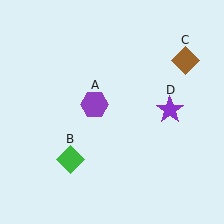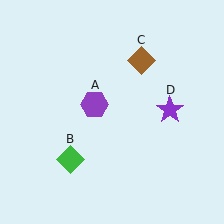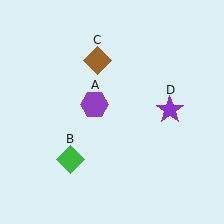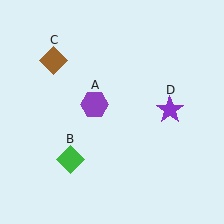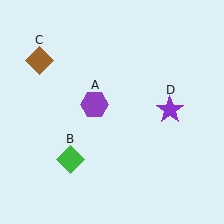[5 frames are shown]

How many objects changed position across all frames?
1 object changed position: brown diamond (object C).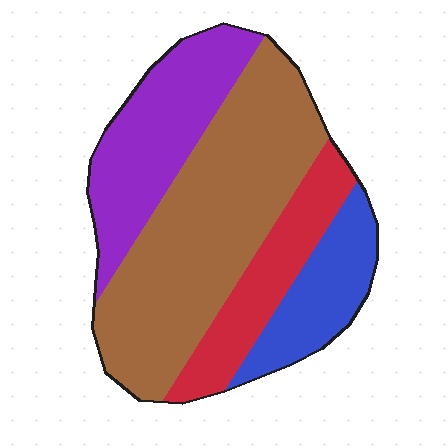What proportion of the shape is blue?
Blue takes up about one eighth (1/8) of the shape.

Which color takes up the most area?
Brown, at roughly 45%.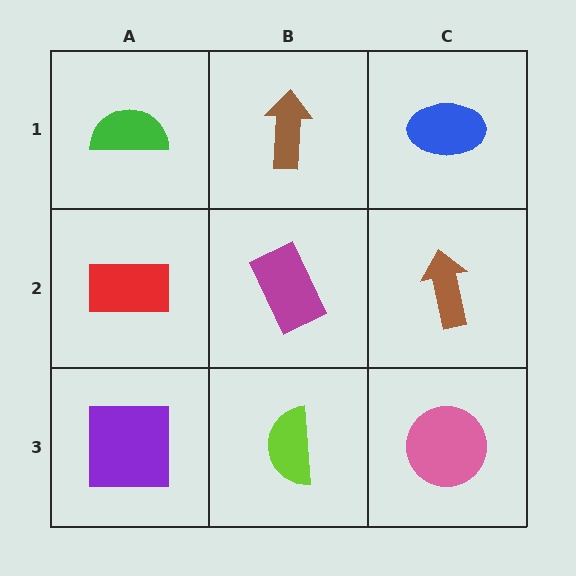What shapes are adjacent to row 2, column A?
A green semicircle (row 1, column A), a purple square (row 3, column A), a magenta rectangle (row 2, column B).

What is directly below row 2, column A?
A purple square.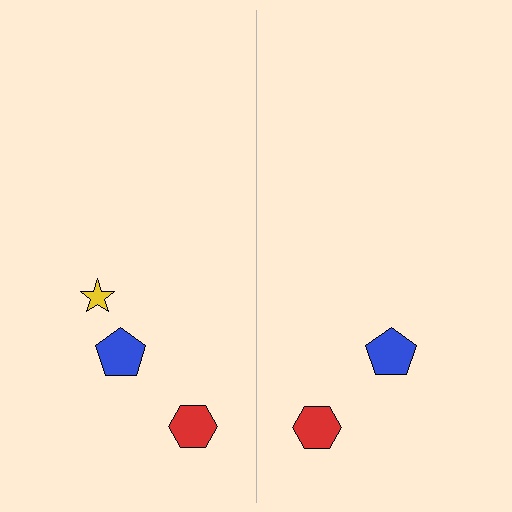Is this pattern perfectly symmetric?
No, the pattern is not perfectly symmetric. A yellow star is missing from the right side.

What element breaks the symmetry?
A yellow star is missing from the right side.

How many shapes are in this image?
There are 5 shapes in this image.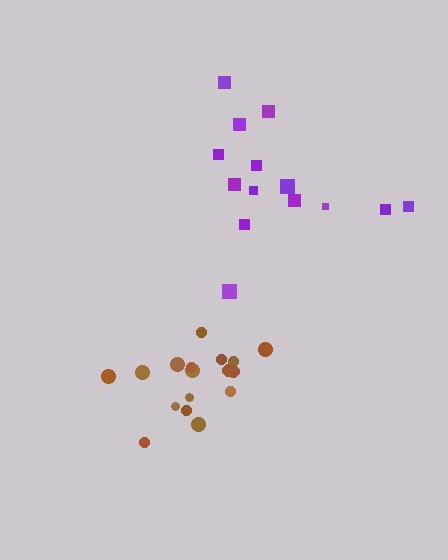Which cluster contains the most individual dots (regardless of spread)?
Brown (17).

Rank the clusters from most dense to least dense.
brown, purple.